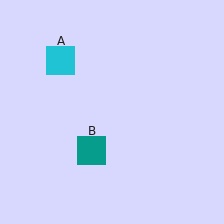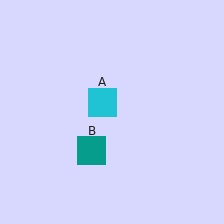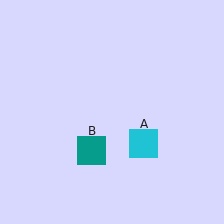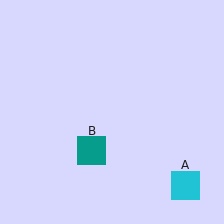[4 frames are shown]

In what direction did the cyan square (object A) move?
The cyan square (object A) moved down and to the right.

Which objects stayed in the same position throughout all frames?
Teal square (object B) remained stationary.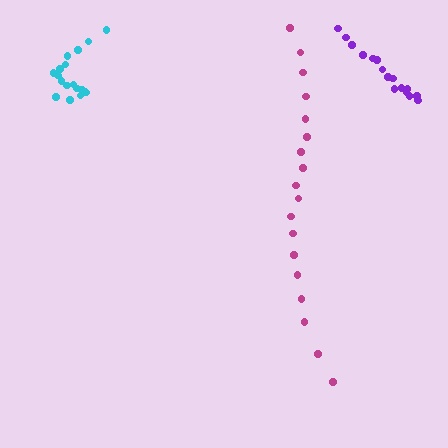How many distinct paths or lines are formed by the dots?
There are 3 distinct paths.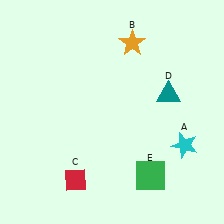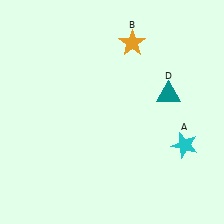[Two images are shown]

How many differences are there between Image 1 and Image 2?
There are 2 differences between the two images.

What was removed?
The green square (E), the red diamond (C) were removed in Image 2.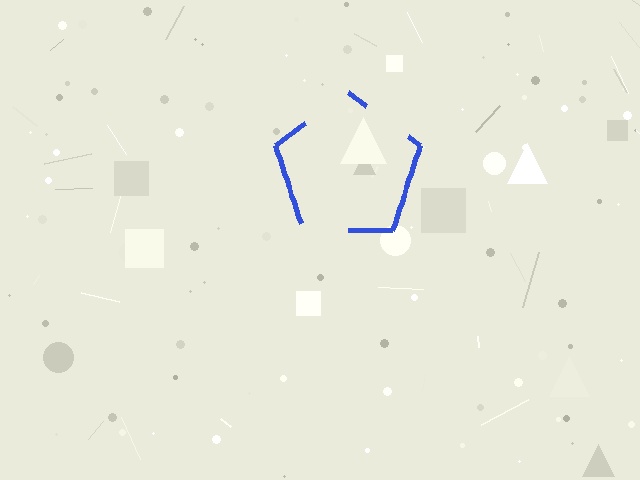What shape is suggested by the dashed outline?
The dashed outline suggests a pentagon.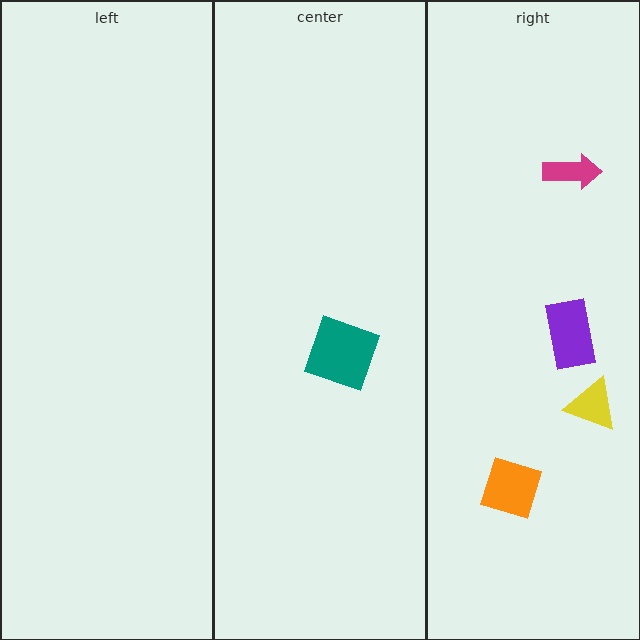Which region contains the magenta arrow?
The right region.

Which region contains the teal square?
The center region.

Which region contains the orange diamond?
The right region.